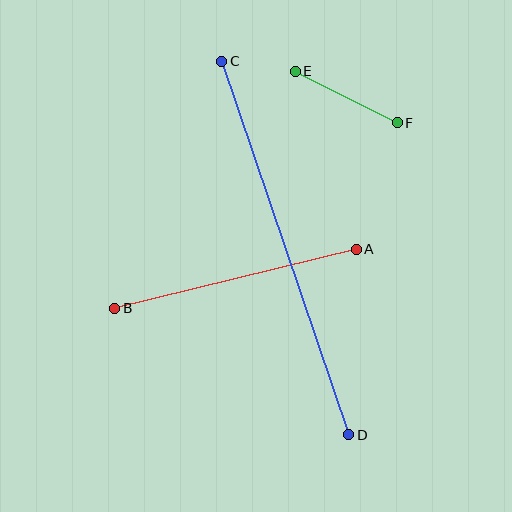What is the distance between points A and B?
The distance is approximately 249 pixels.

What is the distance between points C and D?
The distance is approximately 394 pixels.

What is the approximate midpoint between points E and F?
The midpoint is at approximately (346, 97) pixels.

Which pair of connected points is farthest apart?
Points C and D are farthest apart.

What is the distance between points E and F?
The distance is approximately 114 pixels.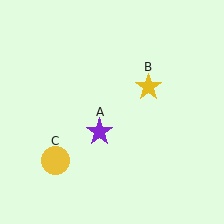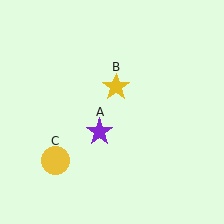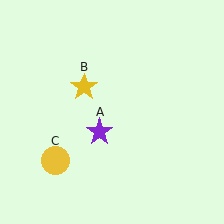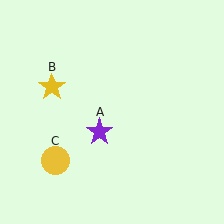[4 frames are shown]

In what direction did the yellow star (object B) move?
The yellow star (object B) moved left.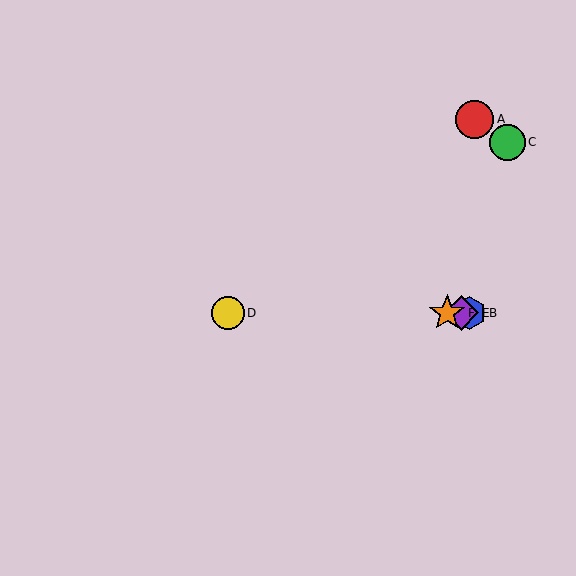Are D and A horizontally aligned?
No, D is at y≈313 and A is at y≈119.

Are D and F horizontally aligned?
Yes, both are at y≈313.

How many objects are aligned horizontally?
4 objects (B, D, E, F) are aligned horizontally.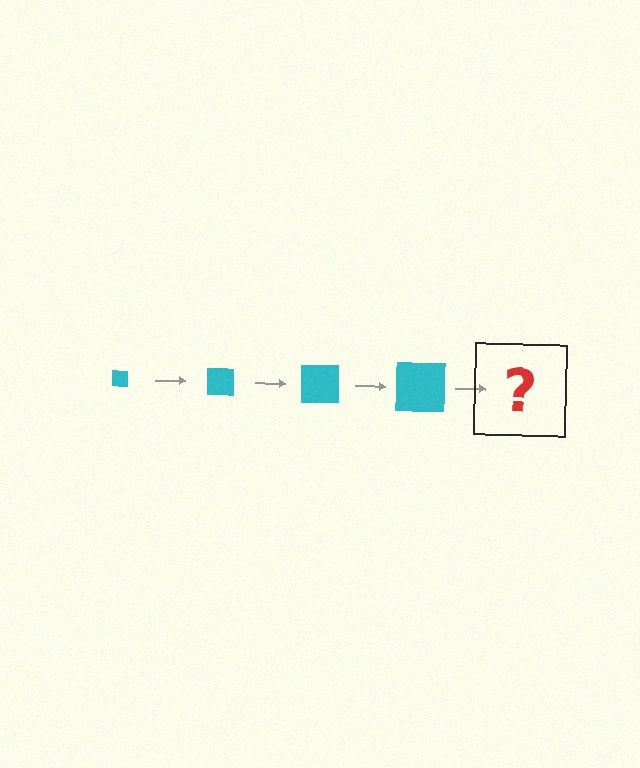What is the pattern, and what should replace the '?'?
The pattern is that the square gets progressively larger each step. The '?' should be a cyan square, larger than the previous one.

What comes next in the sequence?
The next element should be a cyan square, larger than the previous one.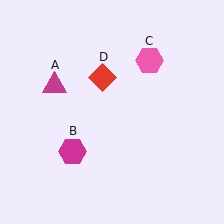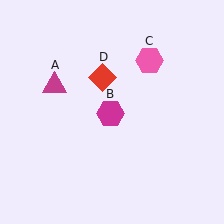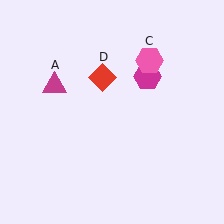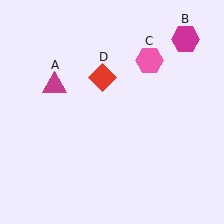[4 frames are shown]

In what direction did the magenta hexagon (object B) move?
The magenta hexagon (object B) moved up and to the right.